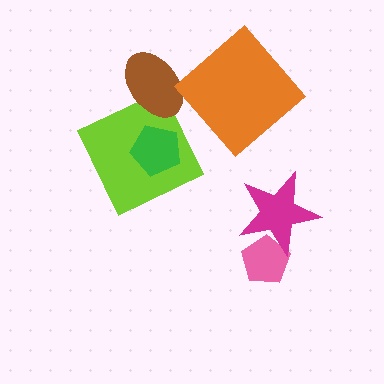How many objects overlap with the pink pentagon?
1 object overlaps with the pink pentagon.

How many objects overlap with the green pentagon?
1 object overlaps with the green pentagon.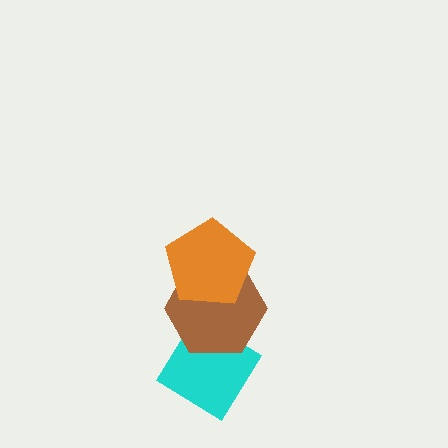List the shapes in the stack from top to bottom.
From top to bottom: the orange pentagon, the brown hexagon, the cyan diamond.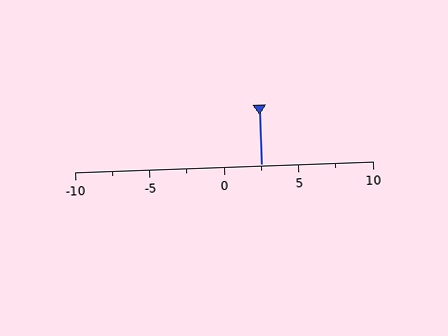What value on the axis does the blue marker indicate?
The marker indicates approximately 2.5.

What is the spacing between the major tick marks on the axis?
The major ticks are spaced 5 apart.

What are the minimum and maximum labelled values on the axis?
The axis runs from -10 to 10.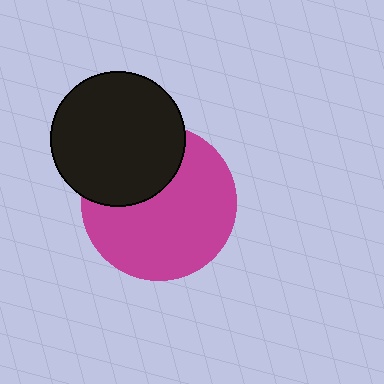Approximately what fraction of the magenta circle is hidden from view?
Roughly 32% of the magenta circle is hidden behind the black circle.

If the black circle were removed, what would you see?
You would see the complete magenta circle.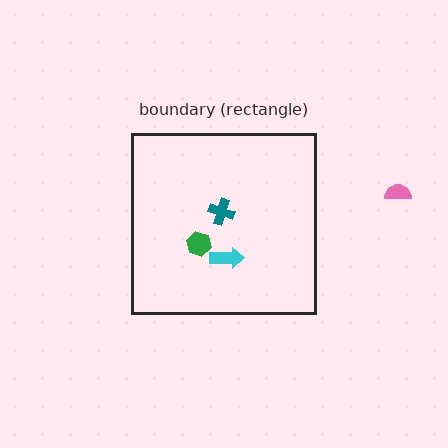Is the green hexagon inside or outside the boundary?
Inside.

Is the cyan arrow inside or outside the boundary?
Inside.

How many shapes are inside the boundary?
3 inside, 1 outside.